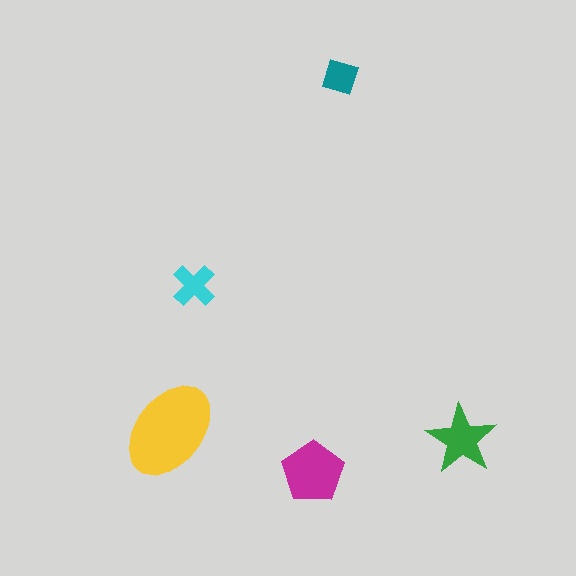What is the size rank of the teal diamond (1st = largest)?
5th.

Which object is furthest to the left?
The yellow ellipse is leftmost.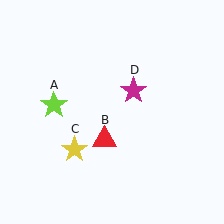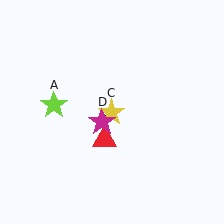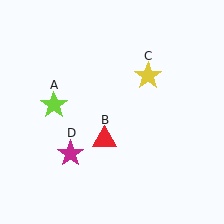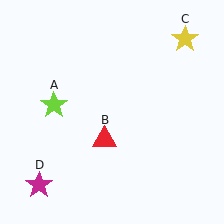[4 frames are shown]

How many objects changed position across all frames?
2 objects changed position: yellow star (object C), magenta star (object D).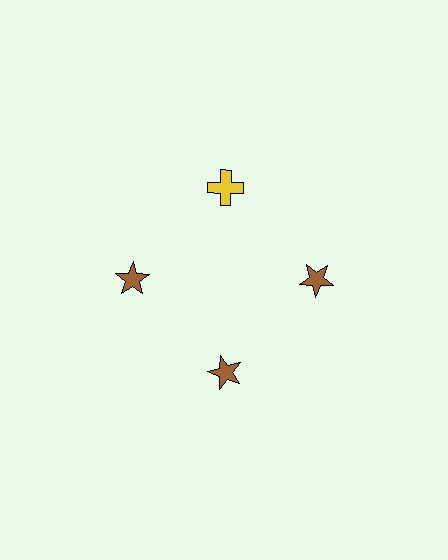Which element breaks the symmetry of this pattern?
The yellow cross at roughly the 12 o'clock position breaks the symmetry. All other shapes are brown stars.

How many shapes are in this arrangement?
There are 4 shapes arranged in a ring pattern.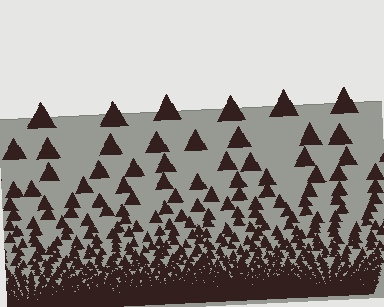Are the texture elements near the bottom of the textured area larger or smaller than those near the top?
Smaller. The gradient is inverted — elements near the bottom are smaller and denser.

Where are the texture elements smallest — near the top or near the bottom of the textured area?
Near the bottom.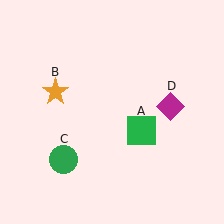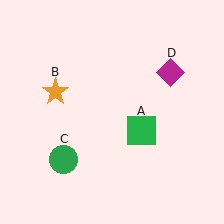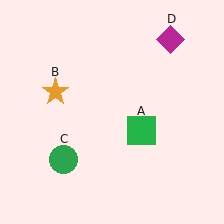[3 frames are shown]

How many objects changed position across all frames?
1 object changed position: magenta diamond (object D).